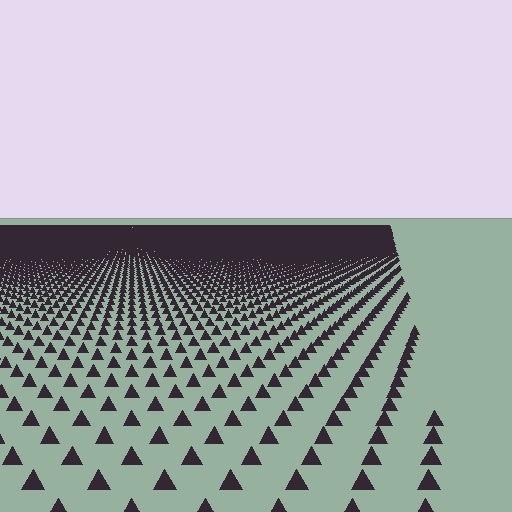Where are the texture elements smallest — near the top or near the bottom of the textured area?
Near the top.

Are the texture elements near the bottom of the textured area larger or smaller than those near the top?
Larger. Near the bottom, elements are closer to the viewer and appear at a bigger on-screen size.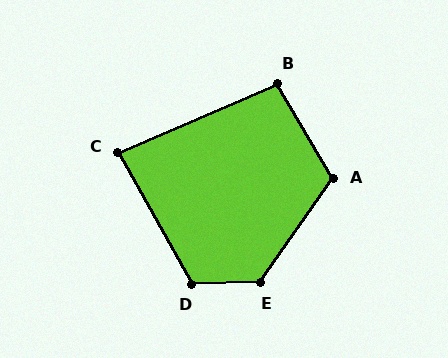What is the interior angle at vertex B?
Approximately 97 degrees (obtuse).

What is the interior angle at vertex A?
Approximately 114 degrees (obtuse).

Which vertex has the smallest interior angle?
C, at approximately 84 degrees.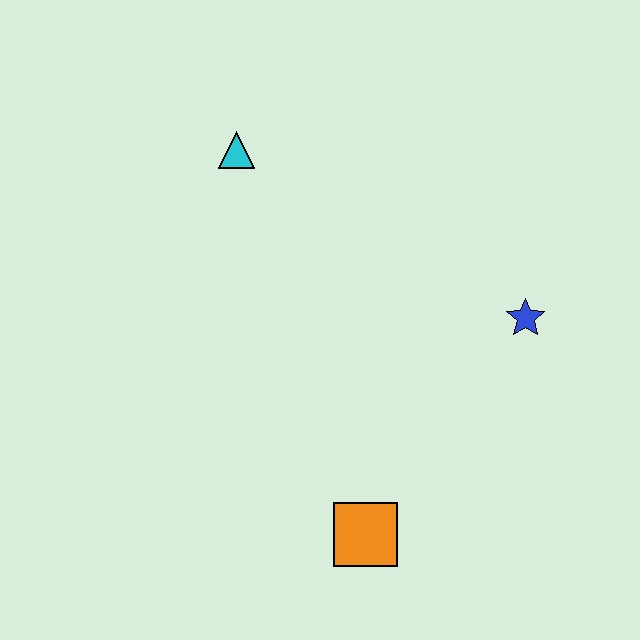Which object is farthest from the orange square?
The cyan triangle is farthest from the orange square.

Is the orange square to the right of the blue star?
No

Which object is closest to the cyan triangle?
The blue star is closest to the cyan triangle.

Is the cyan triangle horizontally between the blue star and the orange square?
No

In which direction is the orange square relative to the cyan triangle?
The orange square is below the cyan triangle.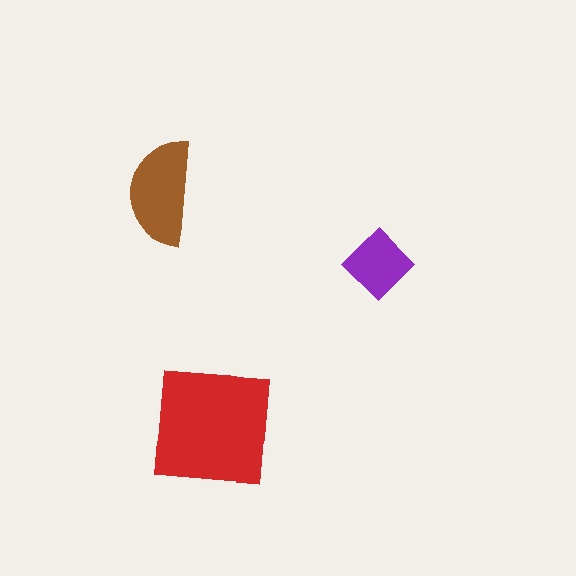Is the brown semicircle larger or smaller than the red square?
Smaller.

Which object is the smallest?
The purple diamond.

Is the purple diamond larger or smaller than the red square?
Smaller.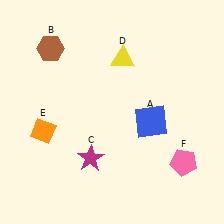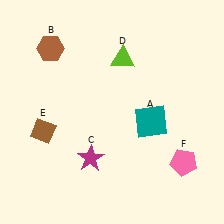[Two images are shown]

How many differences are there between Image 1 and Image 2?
There are 3 differences between the two images.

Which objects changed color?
A changed from blue to teal. D changed from yellow to lime. E changed from orange to brown.